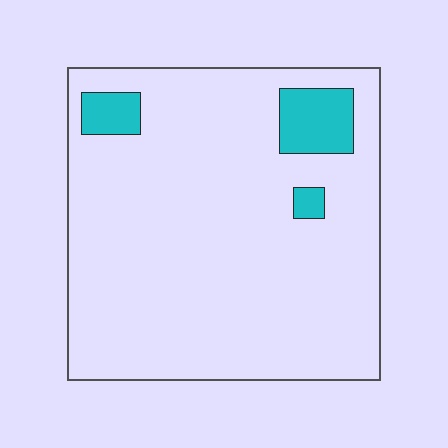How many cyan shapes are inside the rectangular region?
3.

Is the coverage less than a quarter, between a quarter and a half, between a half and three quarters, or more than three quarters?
Less than a quarter.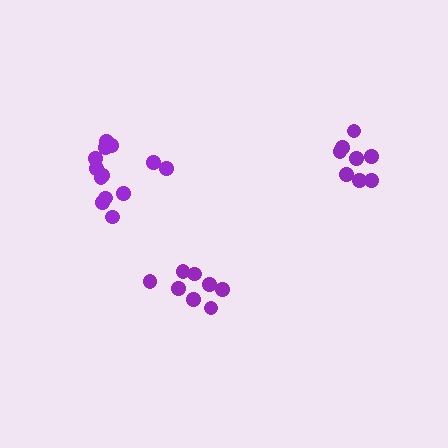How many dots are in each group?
Group 1: 8 dots, Group 2: 13 dots, Group 3: 8 dots (29 total).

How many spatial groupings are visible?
There are 3 spatial groupings.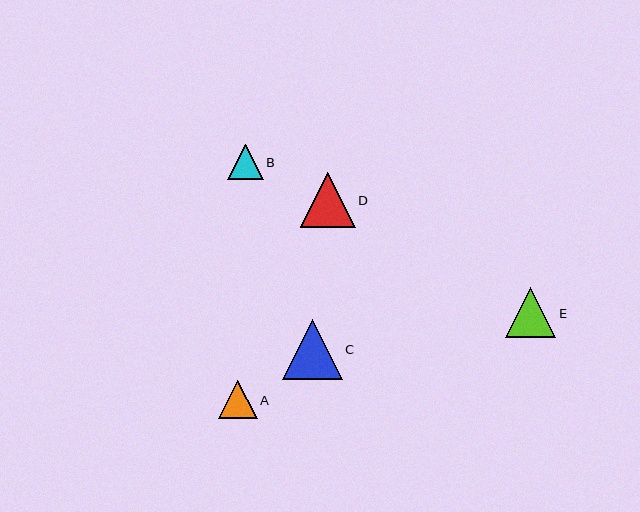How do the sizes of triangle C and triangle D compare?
Triangle C and triangle D are approximately the same size.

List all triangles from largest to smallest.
From largest to smallest: C, D, E, A, B.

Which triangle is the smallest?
Triangle B is the smallest with a size of approximately 36 pixels.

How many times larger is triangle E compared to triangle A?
Triangle E is approximately 1.3 times the size of triangle A.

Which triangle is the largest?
Triangle C is the largest with a size of approximately 60 pixels.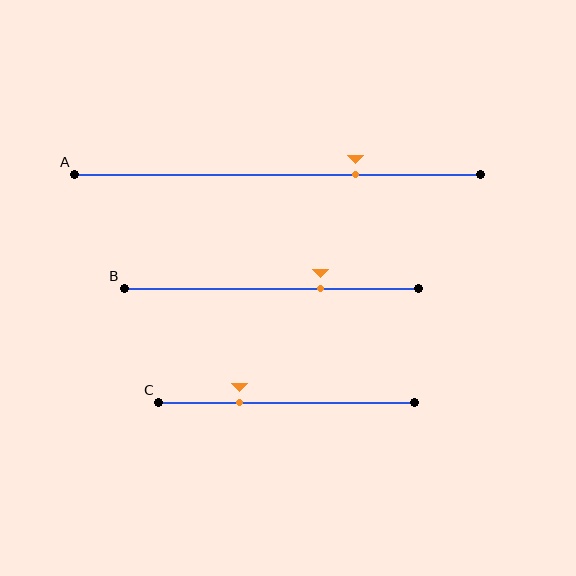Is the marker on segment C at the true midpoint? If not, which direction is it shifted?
No, the marker on segment C is shifted to the left by about 18% of the segment length.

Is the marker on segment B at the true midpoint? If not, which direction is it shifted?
No, the marker on segment B is shifted to the right by about 17% of the segment length.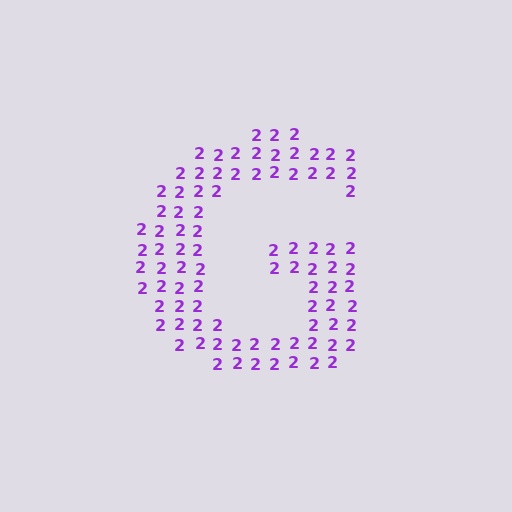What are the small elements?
The small elements are digit 2's.